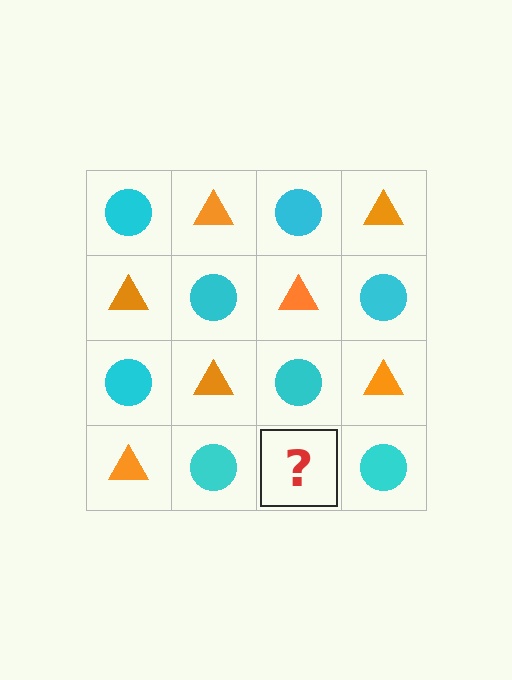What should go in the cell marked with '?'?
The missing cell should contain an orange triangle.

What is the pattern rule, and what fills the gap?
The rule is that it alternates cyan circle and orange triangle in a checkerboard pattern. The gap should be filled with an orange triangle.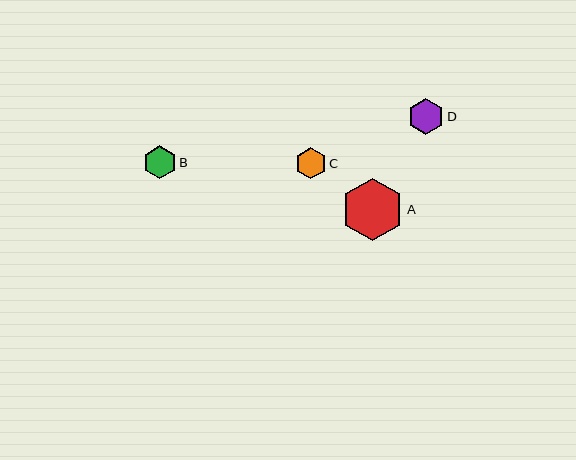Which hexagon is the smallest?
Hexagon C is the smallest with a size of approximately 31 pixels.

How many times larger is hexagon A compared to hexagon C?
Hexagon A is approximately 2.0 times the size of hexagon C.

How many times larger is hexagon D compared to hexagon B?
Hexagon D is approximately 1.1 times the size of hexagon B.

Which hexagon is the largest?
Hexagon A is the largest with a size of approximately 63 pixels.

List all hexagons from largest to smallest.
From largest to smallest: A, D, B, C.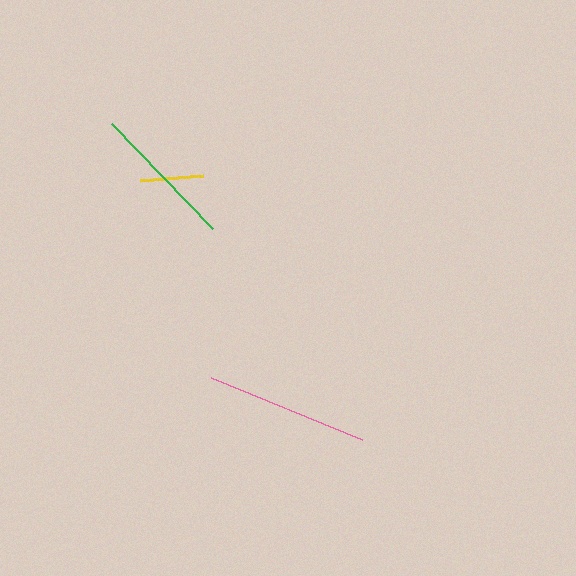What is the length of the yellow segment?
The yellow segment is approximately 64 pixels long.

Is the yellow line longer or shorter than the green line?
The green line is longer than the yellow line.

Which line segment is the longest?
The pink line is the longest at approximately 163 pixels.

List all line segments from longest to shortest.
From longest to shortest: pink, green, yellow.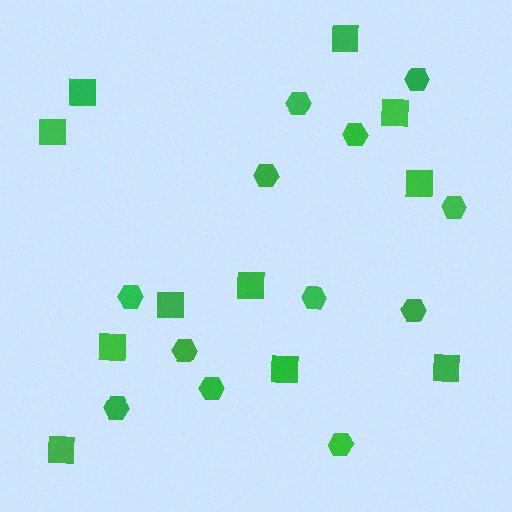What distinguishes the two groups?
There are 2 groups: one group of hexagons (12) and one group of squares (11).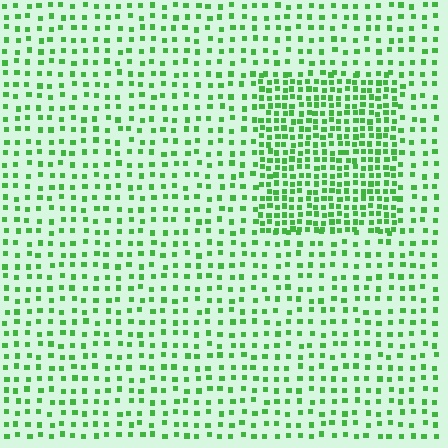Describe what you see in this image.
The image contains small green elements arranged at two different densities. A rectangle-shaped region is visible where the elements are more densely packed than the surrounding area.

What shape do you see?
I see a rectangle.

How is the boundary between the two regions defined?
The boundary is defined by a change in element density (approximately 2.1x ratio). All elements are the same color, size, and shape.